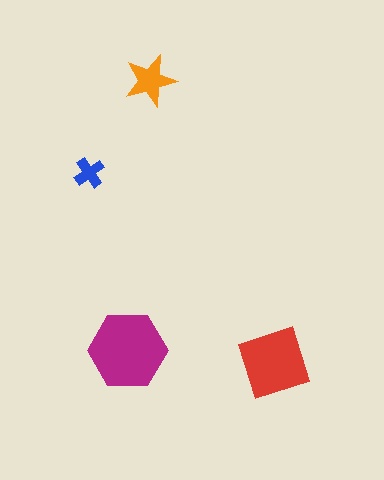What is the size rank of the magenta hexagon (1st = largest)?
1st.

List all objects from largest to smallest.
The magenta hexagon, the red square, the orange star, the blue cross.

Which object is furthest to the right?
The red square is rightmost.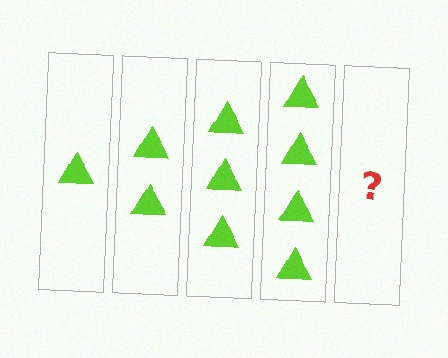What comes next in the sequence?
The next element should be 5 triangles.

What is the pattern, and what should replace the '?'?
The pattern is that each step adds one more triangle. The '?' should be 5 triangles.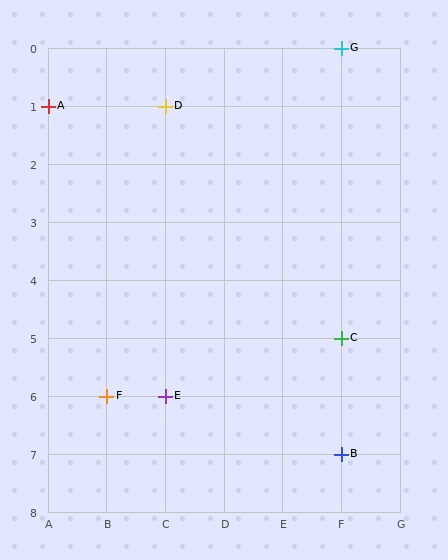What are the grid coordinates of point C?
Point C is at grid coordinates (F, 5).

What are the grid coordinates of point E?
Point E is at grid coordinates (C, 6).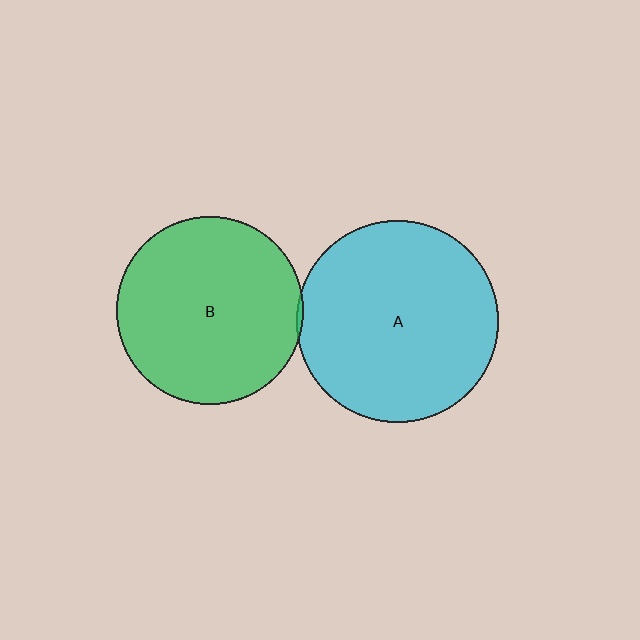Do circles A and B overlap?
Yes.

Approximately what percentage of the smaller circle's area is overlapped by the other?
Approximately 5%.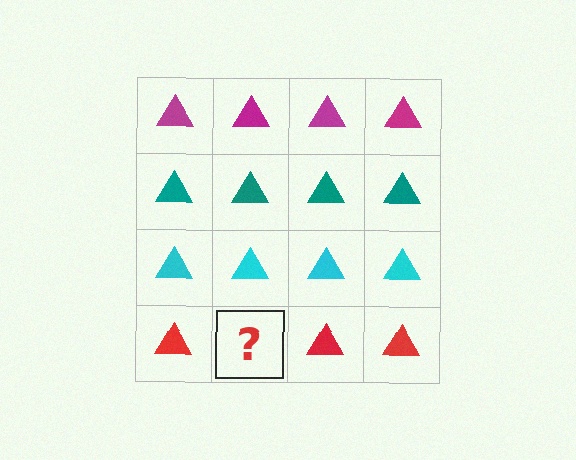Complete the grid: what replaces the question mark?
The question mark should be replaced with a red triangle.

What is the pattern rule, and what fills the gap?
The rule is that each row has a consistent color. The gap should be filled with a red triangle.